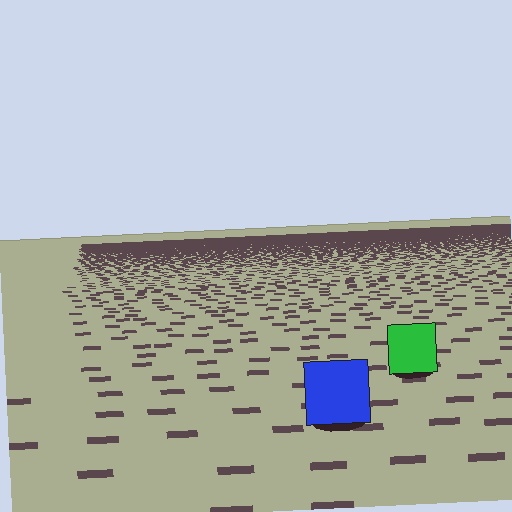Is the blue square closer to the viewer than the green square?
Yes. The blue square is closer — you can tell from the texture gradient: the ground texture is coarser near it.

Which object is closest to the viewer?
The blue square is closest. The texture marks near it are larger and more spread out.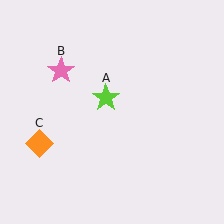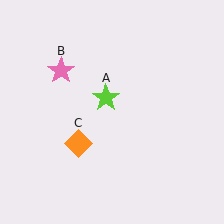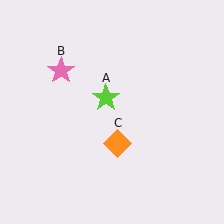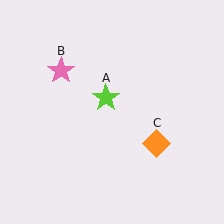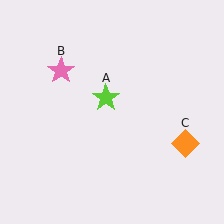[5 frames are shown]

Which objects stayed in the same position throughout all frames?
Lime star (object A) and pink star (object B) remained stationary.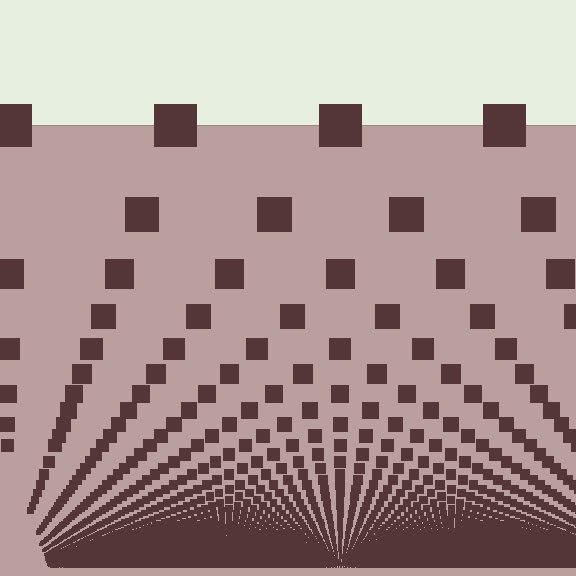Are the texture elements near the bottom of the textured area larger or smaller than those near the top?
Smaller. The gradient is inverted — elements near the bottom are smaller and denser.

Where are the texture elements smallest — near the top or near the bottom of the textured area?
Near the bottom.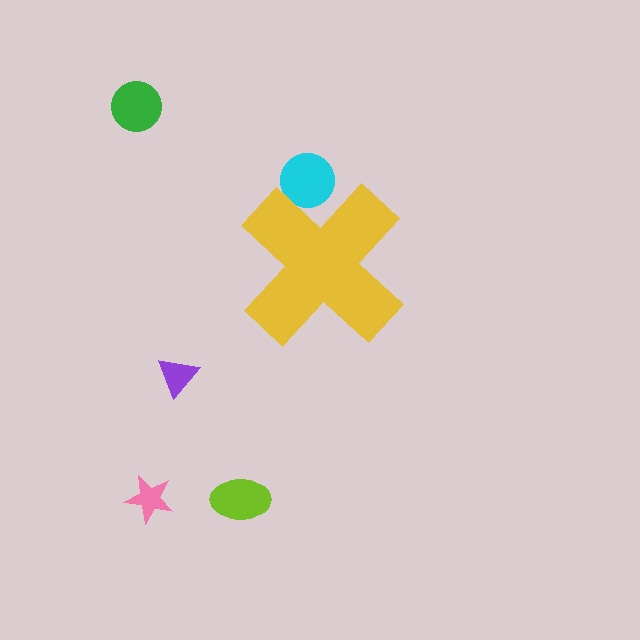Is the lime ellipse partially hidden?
No, the lime ellipse is fully visible.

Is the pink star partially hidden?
No, the pink star is fully visible.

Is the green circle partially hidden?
No, the green circle is fully visible.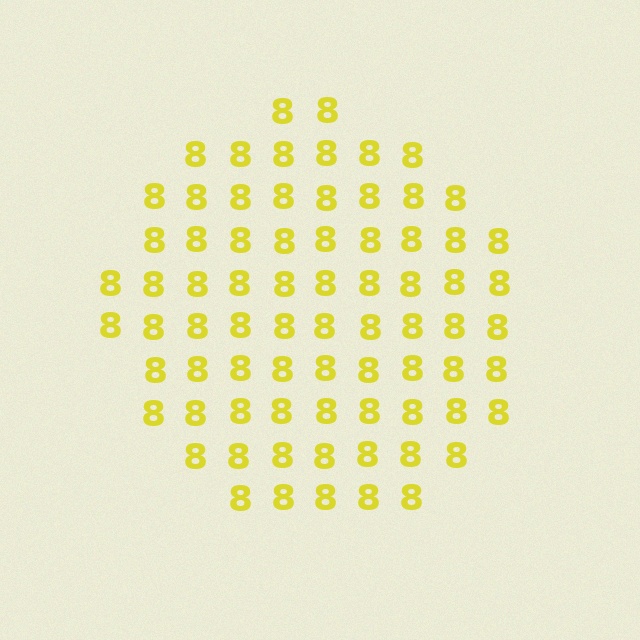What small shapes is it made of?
It is made of small digit 8's.